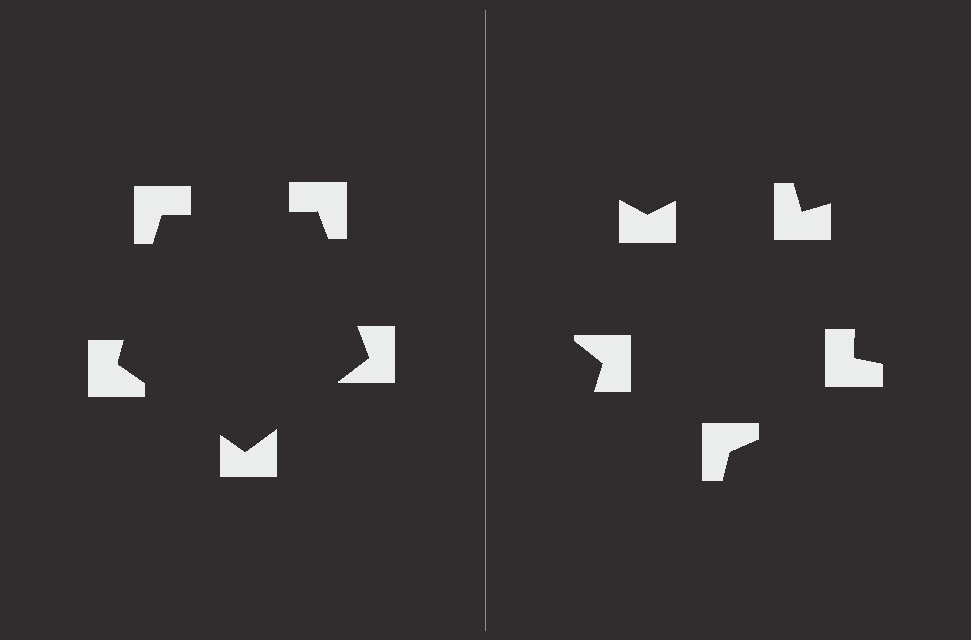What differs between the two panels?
The notched squares are positioned identically on both sides; only the wedge orientations differ. On the left they align to a pentagon; on the right they are misaligned.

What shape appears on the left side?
An illusory pentagon.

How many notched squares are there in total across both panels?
10 — 5 on each side.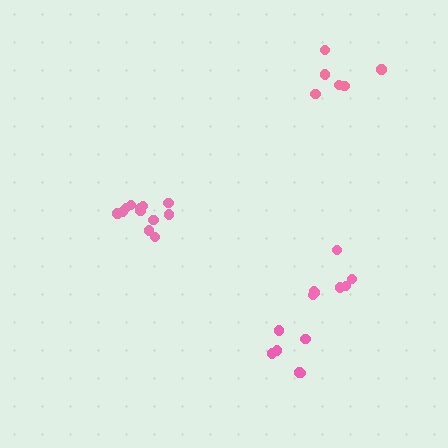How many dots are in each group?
Group 1: 7 dots, Group 2: 6 dots, Group 3: 12 dots, Group 4: 6 dots (31 total).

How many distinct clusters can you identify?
There are 4 distinct clusters.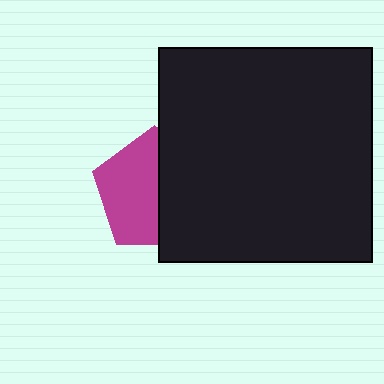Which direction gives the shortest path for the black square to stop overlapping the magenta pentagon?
Moving right gives the shortest separation.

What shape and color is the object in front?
The object in front is a black square.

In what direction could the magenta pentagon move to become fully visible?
The magenta pentagon could move left. That would shift it out from behind the black square entirely.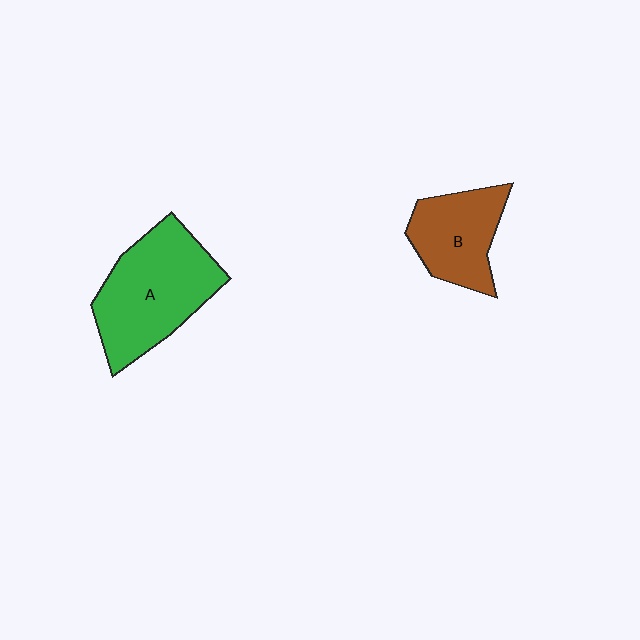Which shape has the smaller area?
Shape B (brown).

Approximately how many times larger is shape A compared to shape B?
Approximately 1.6 times.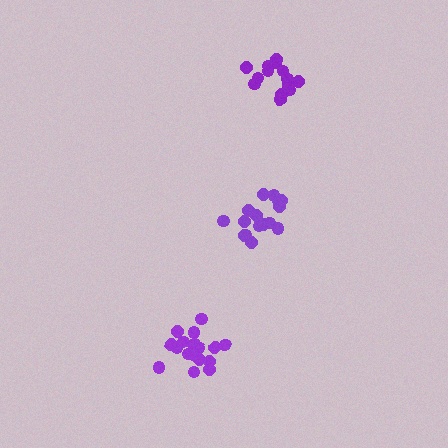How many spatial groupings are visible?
There are 3 spatial groupings.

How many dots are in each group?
Group 1: 19 dots, Group 2: 16 dots, Group 3: 15 dots (50 total).